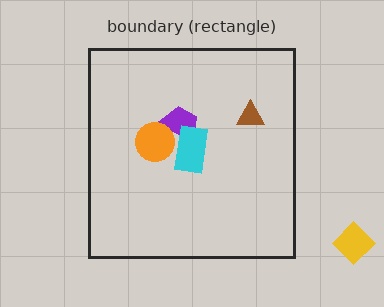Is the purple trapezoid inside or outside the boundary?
Inside.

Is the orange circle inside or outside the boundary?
Inside.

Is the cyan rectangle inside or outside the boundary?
Inside.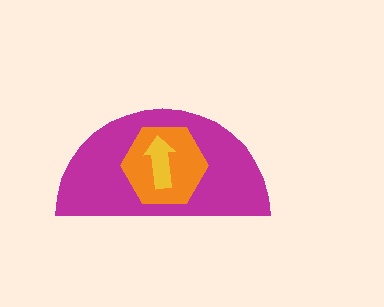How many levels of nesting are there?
3.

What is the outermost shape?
The magenta semicircle.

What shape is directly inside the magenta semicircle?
The orange hexagon.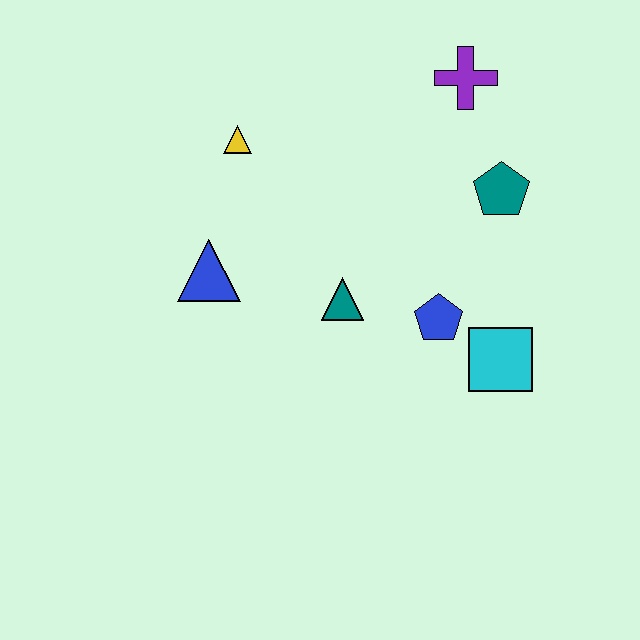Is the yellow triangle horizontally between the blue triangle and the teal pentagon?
Yes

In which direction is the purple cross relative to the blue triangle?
The purple cross is to the right of the blue triangle.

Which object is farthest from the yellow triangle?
The cyan square is farthest from the yellow triangle.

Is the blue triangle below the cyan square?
No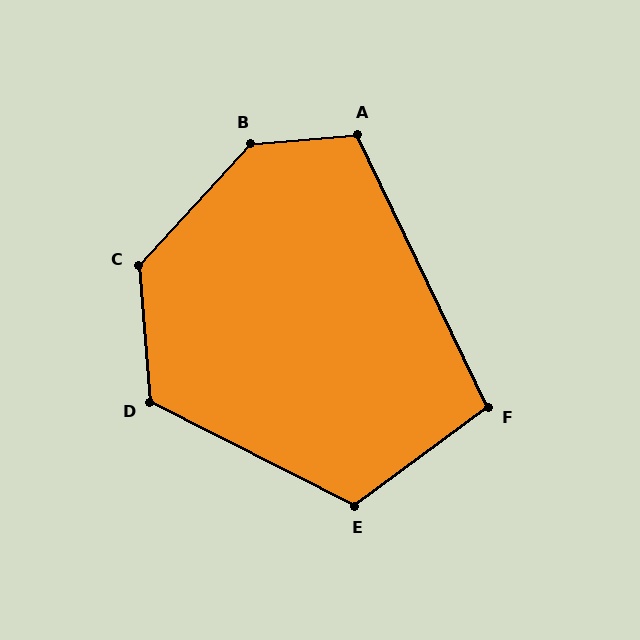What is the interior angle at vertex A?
Approximately 110 degrees (obtuse).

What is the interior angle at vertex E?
Approximately 117 degrees (obtuse).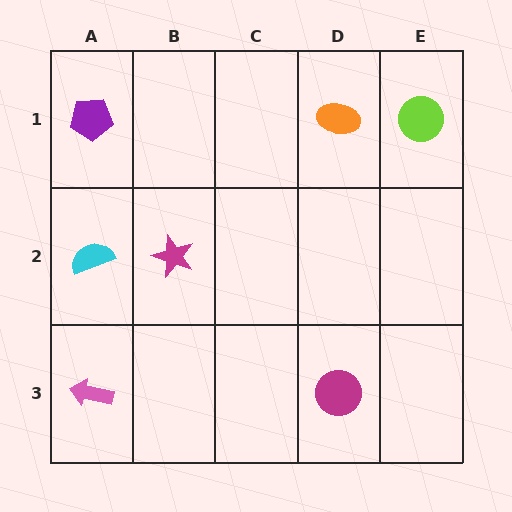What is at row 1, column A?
A purple pentagon.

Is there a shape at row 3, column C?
No, that cell is empty.